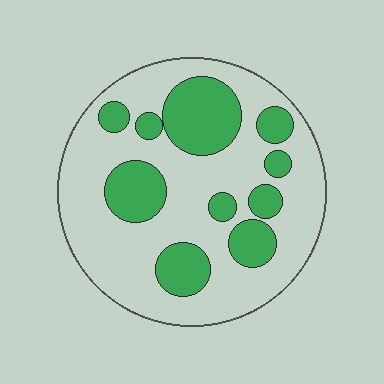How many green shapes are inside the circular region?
10.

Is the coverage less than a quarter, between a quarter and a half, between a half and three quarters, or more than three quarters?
Between a quarter and a half.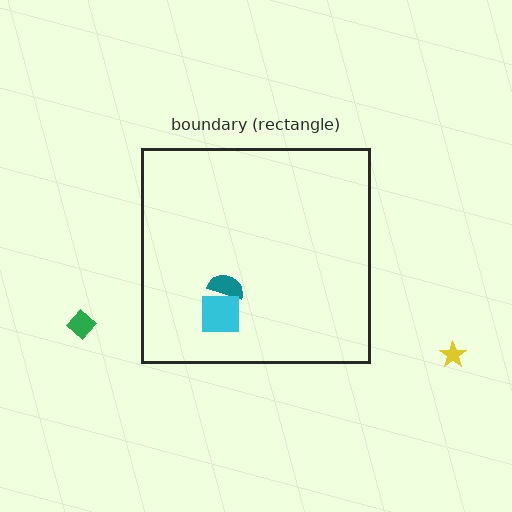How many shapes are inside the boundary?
2 inside, 2 outside.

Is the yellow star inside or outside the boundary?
Outside.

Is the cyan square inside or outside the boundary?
Inside.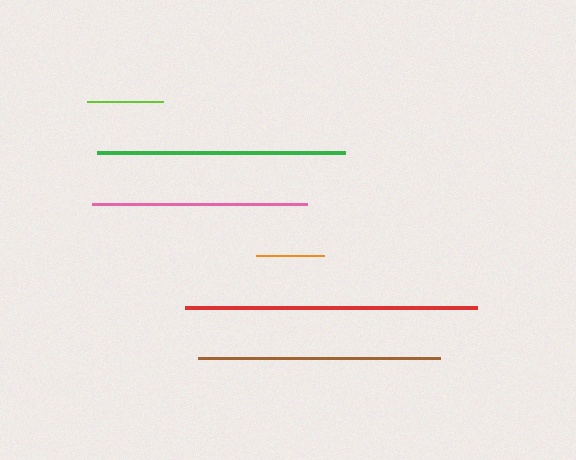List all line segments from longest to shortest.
From longest to shortest: red, green, brown, pink, lime, orange.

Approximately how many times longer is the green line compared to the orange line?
The green line is approximately 3.7 times the length of the orange line.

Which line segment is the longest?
The red line is the longest at approximately 292 pixels.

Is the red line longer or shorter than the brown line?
The red line is longer than the brown line.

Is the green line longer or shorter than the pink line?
The green line is longer than the pink line.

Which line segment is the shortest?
The orange line is the shortest at approximately 67 pixels.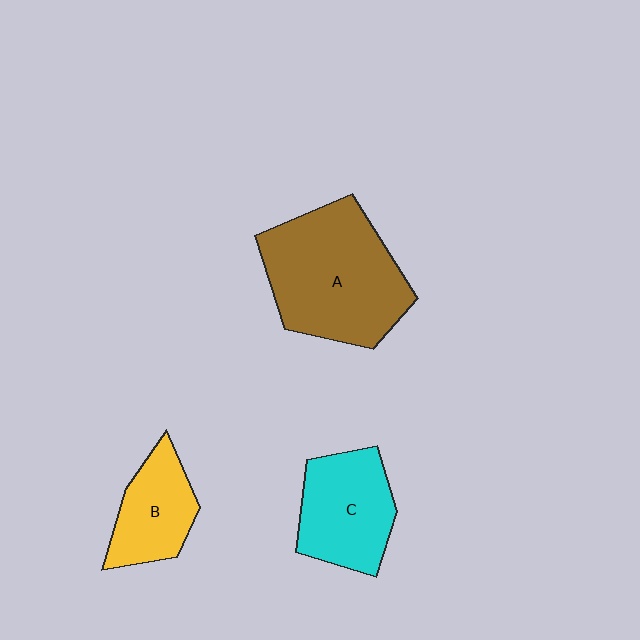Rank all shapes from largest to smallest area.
From largest to smallest: A (brown), C (cyan), B (yellow).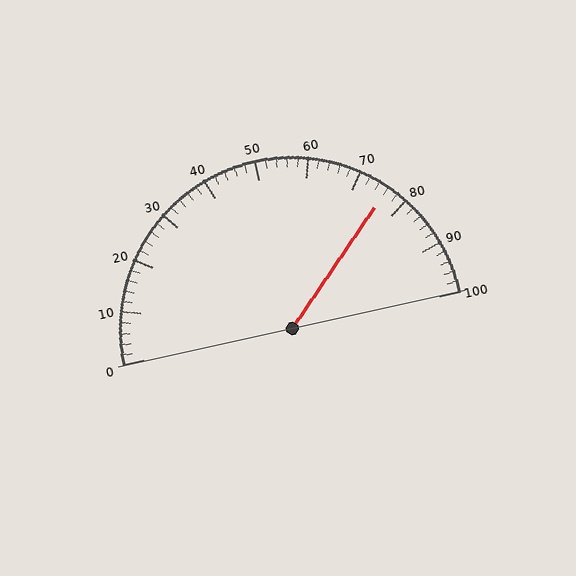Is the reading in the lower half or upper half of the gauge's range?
The reading is in the upper half of the range (0 to 100).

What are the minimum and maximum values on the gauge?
The gauge ranges from 0 to 100.